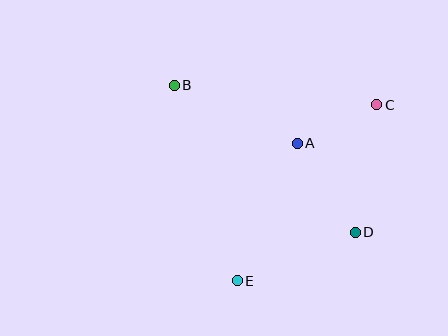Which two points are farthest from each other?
Points B and D are farthest from each other.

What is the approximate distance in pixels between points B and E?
The distance between B and E is approximately 205 pixels.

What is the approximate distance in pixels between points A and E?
The distance between A and E is approximately 150 pixels.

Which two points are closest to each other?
Points A and C are closest to each other.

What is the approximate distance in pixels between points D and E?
The distance between D and E is approximately 128 pixels.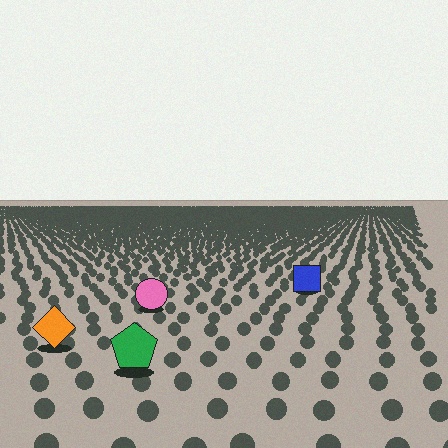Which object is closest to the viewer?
The green pentagon is closest. The texture marks near it are larger and more spread out.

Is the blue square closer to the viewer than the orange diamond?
No. The orange diamond is closer — you can tell from the texture gradient: the ground texture is coarser near it.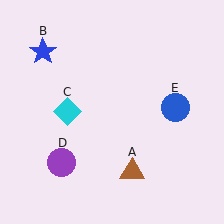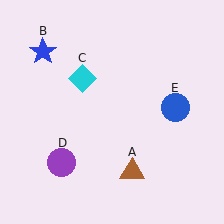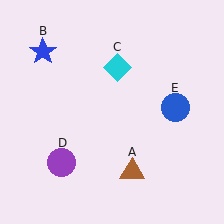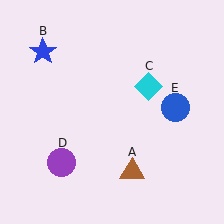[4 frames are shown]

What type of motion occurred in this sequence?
The cyan diamond (object C) rotated clockwise around the center of the scene.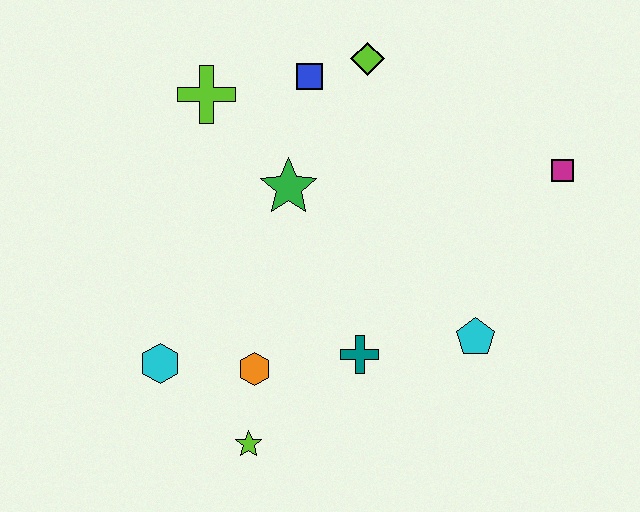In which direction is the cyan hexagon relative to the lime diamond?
The cyan hexagon is below the lime diamond.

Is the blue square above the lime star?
Yes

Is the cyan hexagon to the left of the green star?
Yes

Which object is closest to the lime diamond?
The blue square is closest to the lime diamond.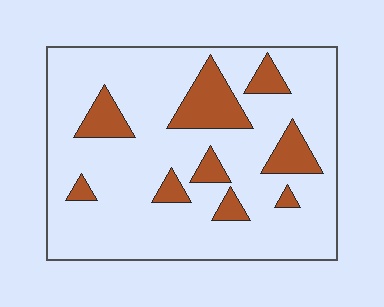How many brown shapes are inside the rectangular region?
9.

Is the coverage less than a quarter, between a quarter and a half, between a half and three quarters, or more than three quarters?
Less than a quarter.